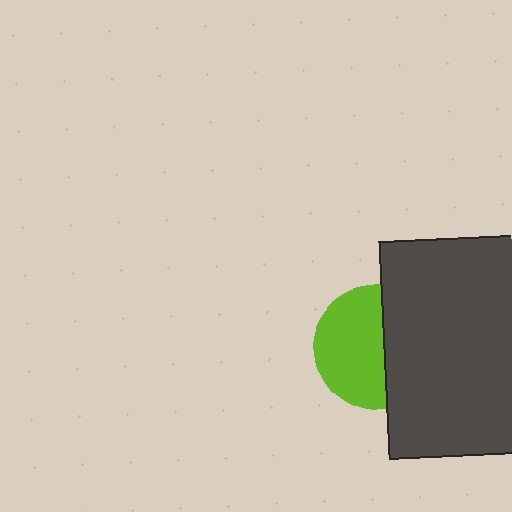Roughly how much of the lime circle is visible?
About half of it is visible (roughly 58%).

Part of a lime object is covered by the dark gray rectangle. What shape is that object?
It is a circle.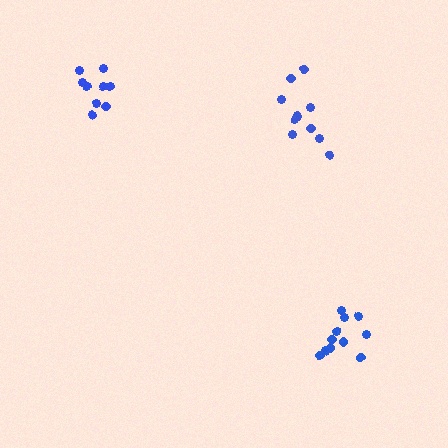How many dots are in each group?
Group 1: 11 dots, Group 2: 9 dots, Group 3: 10 dots (30 total).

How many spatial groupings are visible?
There are 3 spatial groupings.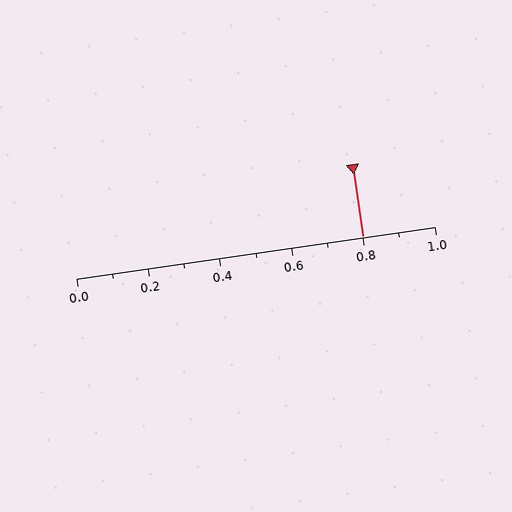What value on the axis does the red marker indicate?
The marker indicates approximately 0.8.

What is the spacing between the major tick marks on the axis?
The major ticks are spaced 0.2 apart.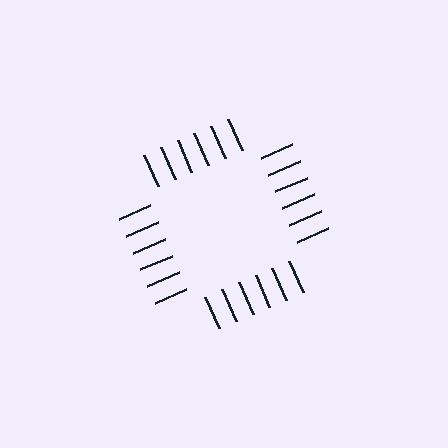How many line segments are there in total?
24 — 6 along each of the 4 edges.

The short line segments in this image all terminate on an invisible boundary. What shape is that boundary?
An illusory square — the line segments terminate on its edges but no continuous stroke is drawn.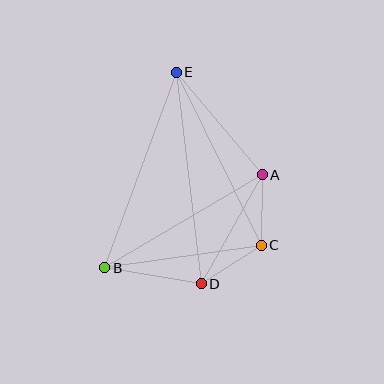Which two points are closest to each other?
Points A and C are closest to each other.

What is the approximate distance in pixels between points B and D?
The distance between B and D is approximately 98 pixels.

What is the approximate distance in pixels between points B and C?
The distance between B and C is approximately 158 pixels.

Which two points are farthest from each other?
Points D and E are farthest from each other.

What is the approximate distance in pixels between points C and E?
The distance between C and E is approximately 193 pixels.